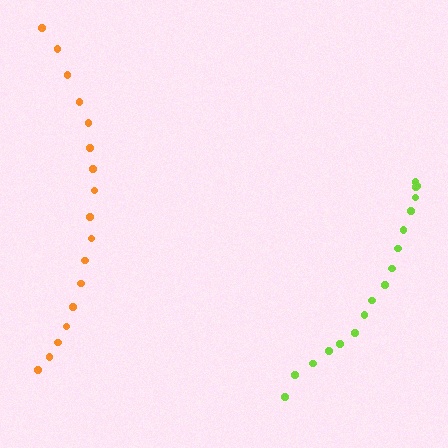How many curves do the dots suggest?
There are 2 distinct paths.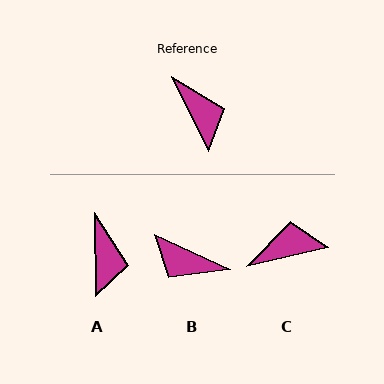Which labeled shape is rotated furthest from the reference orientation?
B, about 142 degrees away.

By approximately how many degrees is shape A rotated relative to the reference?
Approximately 26 degrees clockwise.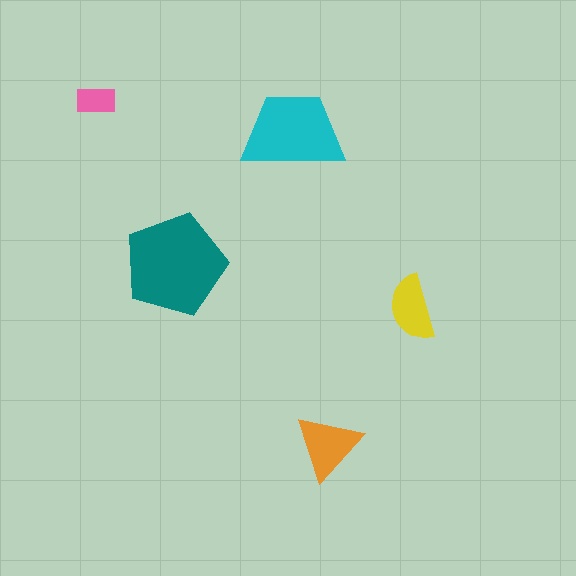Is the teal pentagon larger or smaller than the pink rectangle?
Larger.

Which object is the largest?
The teal pentagon.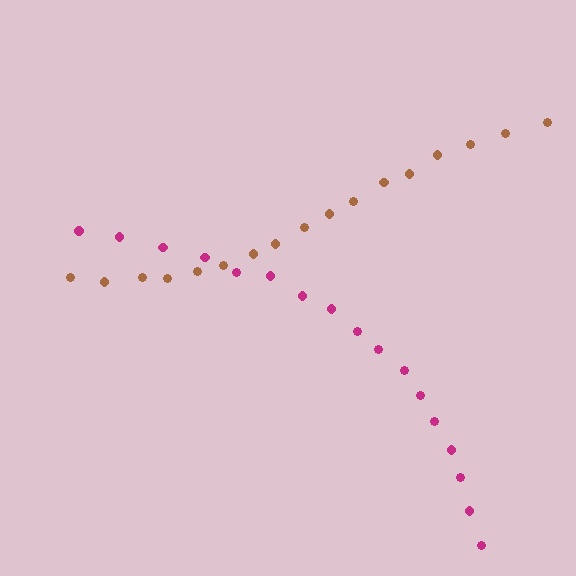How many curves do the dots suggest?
There are 2 distinct paths.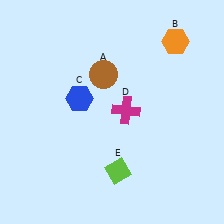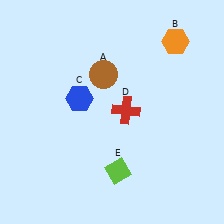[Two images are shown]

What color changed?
The cross (D) changed from magenta in Image 1 to red in Image 2.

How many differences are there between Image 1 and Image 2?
There is 1 difference between the two images.